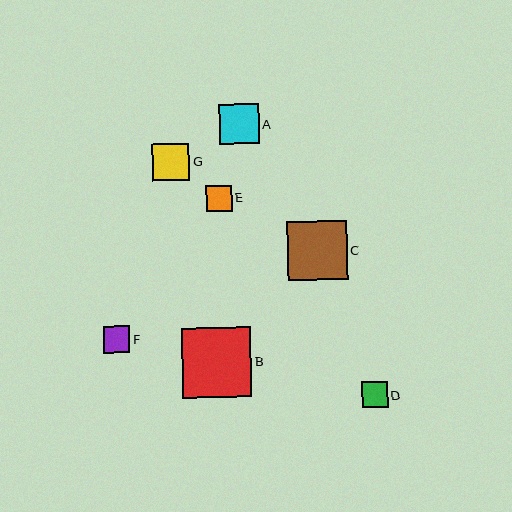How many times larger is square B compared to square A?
Square B is approximately 1.8 times the size of square A.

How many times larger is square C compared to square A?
Square C is approximately 1.5 times the size of square A.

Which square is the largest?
Square B is the largest with a size of approximately 70 pixels.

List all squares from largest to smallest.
From largest to smallest: B, C, A, G, F, E, D.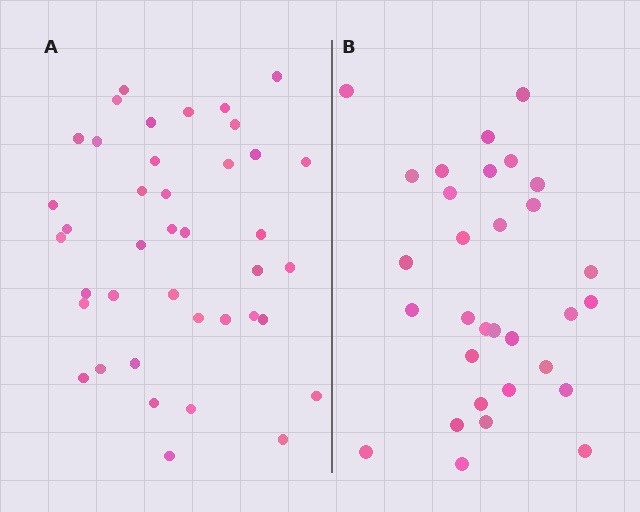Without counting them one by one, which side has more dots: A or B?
Region A (the left region) has more dots.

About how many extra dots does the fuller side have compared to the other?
Region A has roughly 8 or so more dots than region B.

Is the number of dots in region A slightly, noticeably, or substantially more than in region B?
Region A has noticeably more, but not dramatically so. The ratio is roughly 1.3 to 1.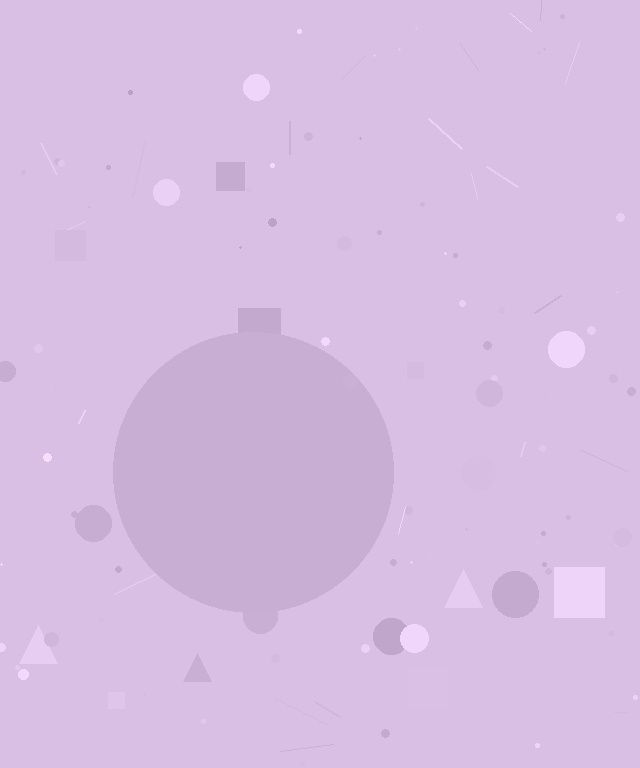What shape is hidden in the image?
A circle is hidden in the image.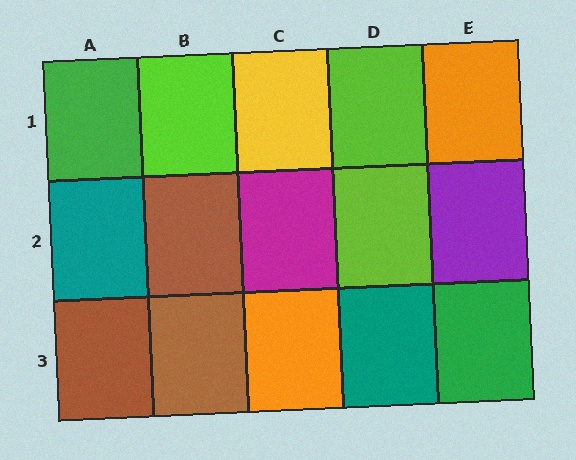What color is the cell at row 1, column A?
Green.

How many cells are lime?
3 cells are lime.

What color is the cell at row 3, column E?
Green.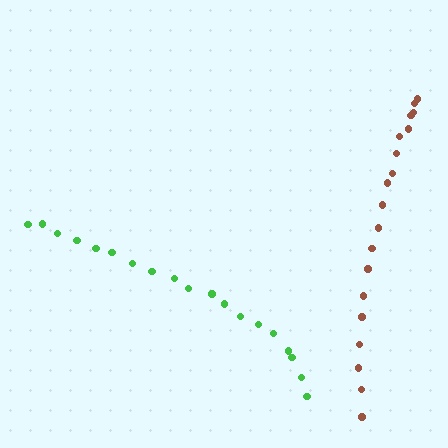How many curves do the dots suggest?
There are 2 distinct paths.